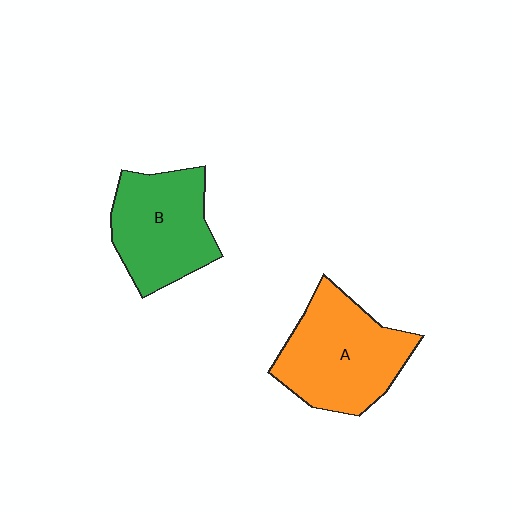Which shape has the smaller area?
Shape B (green).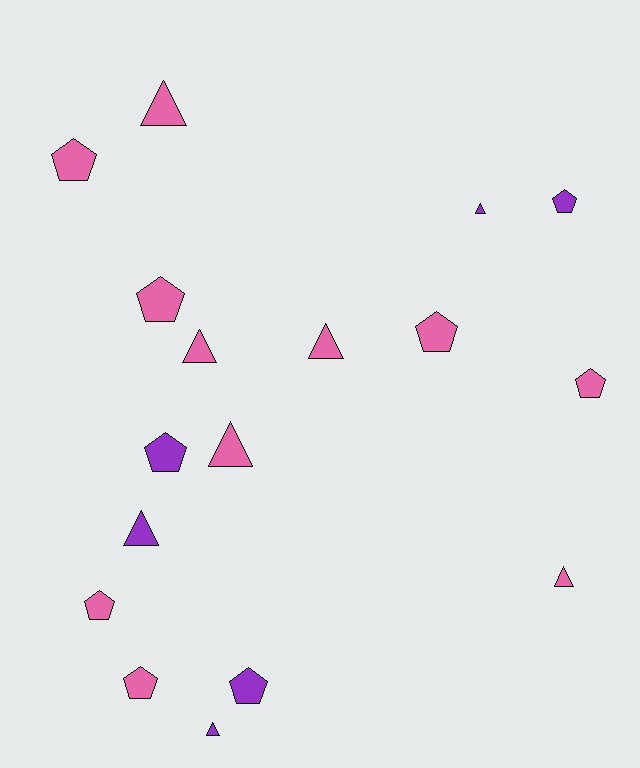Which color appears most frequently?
Pink, with 11 objects.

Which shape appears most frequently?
Pentagon, with 9 objects.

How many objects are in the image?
There are 17 objects.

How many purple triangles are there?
There are 3 purple triangles.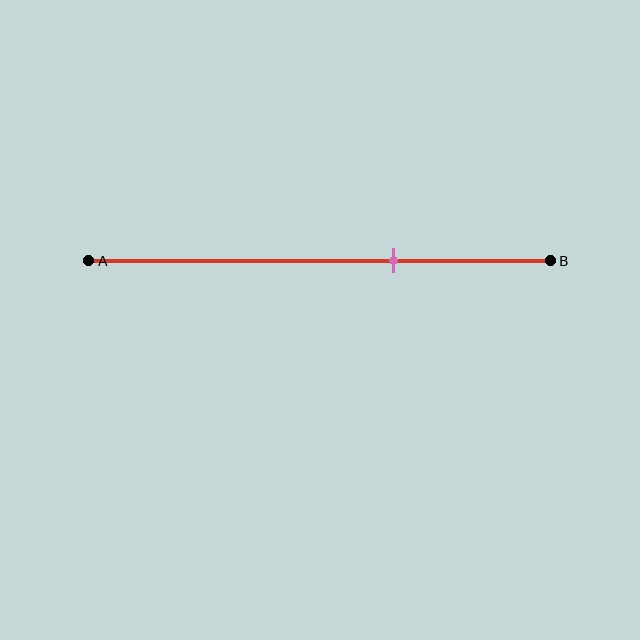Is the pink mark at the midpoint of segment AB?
No, the mark is at about 65% from A, not at the 50% midpoint.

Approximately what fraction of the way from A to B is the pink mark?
The pink mark is approximately 65% of the way from A to B.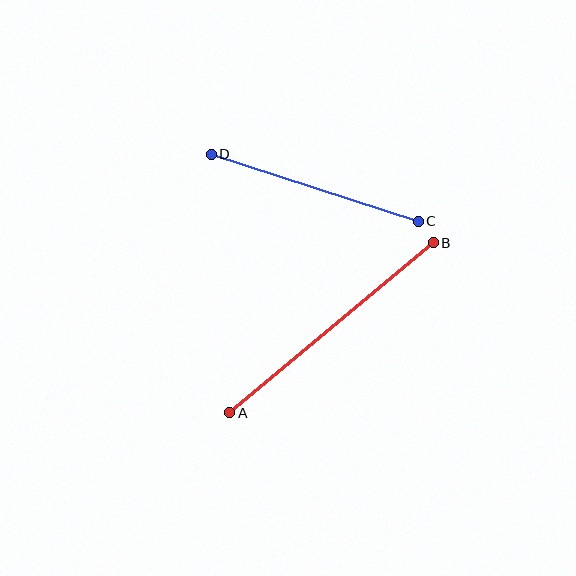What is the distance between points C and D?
The distance is approximately 217 pixels.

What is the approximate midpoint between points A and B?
The midpoint is at approximately (331, 328) pixels.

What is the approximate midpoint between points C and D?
The midpoint is at approximately (315, 188) pixels.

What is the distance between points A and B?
The distance is approximately 265 pixels.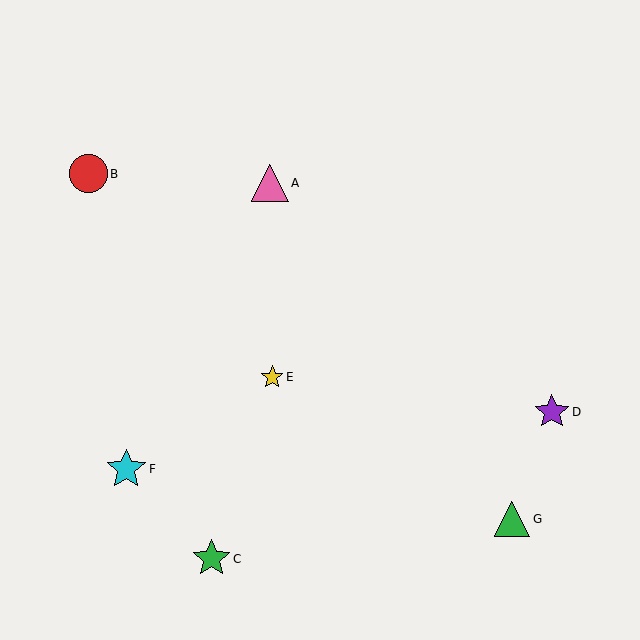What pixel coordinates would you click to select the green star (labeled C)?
Click at (211, 559) to select the green star C.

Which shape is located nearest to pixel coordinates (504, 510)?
The green triangle (labeled G) at (512, 519) is nearest to that location.